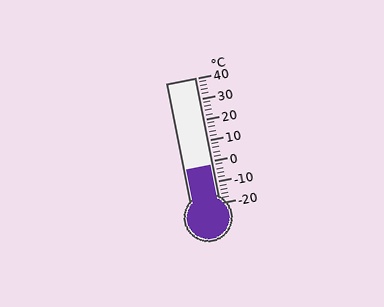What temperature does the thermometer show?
The thermometer shows approximately -2°C.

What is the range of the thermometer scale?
The thermometer scale ranges from -20°C to 40°C.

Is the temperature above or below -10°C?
The temperature is above -10°C.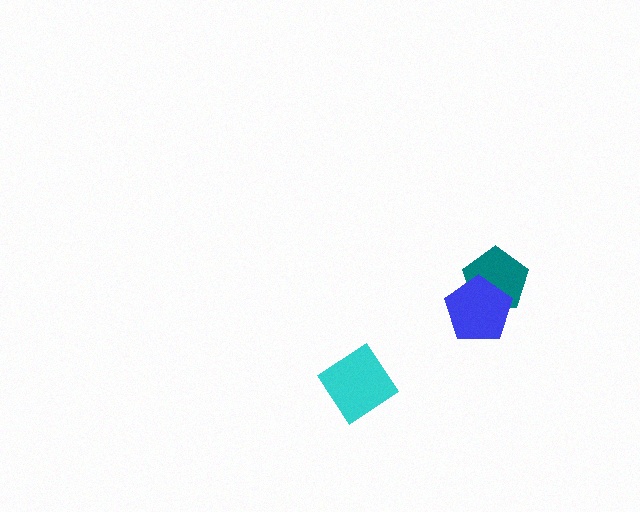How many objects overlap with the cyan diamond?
0 objects overlap with the cyan diamond.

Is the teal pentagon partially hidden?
Yes, it is partially covered by another shape.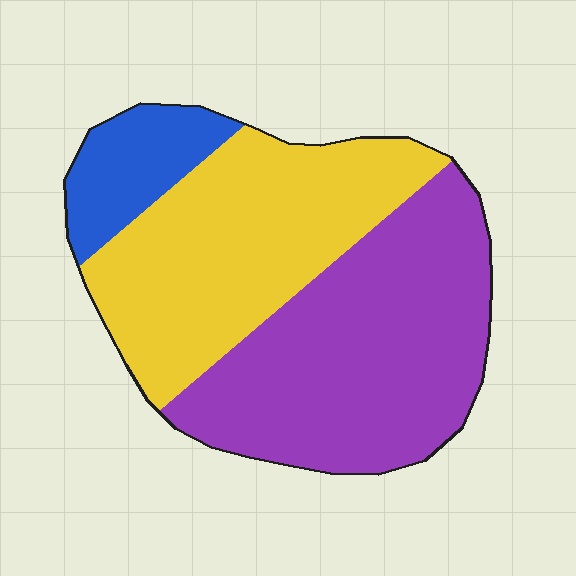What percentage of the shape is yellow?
Yellow takes up about two fifths (2/5) of the shape.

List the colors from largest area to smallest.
From largest to smallest: purple, yellow, blue.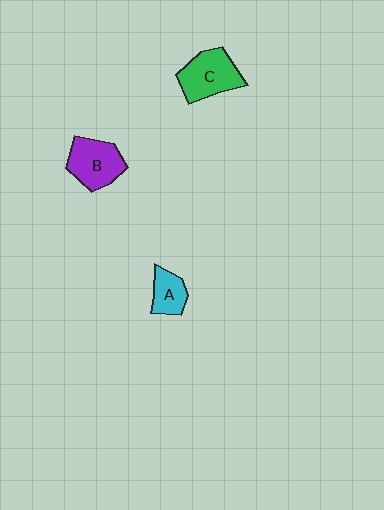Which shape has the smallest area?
Shape A (cyan).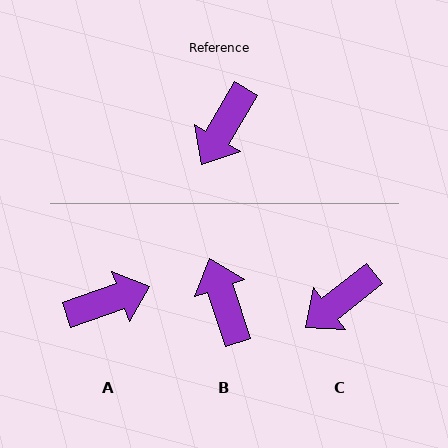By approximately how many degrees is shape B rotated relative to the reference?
Approximately 131 degrees clockwise.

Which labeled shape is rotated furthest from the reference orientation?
A, about 139 degrees away.